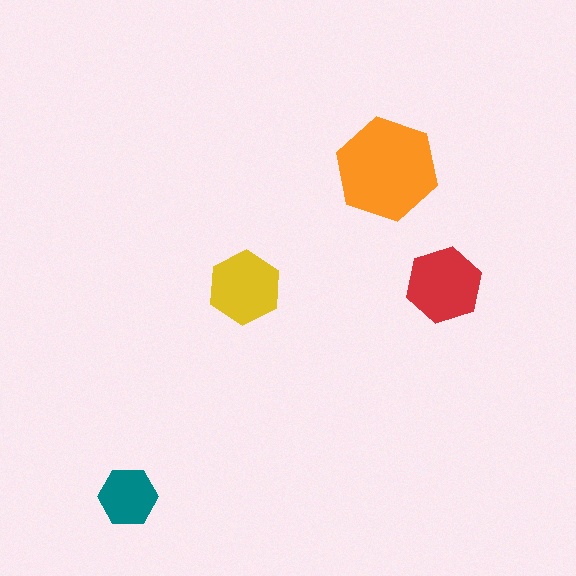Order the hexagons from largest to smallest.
the orange one, the red one, the yellow one, the teal one.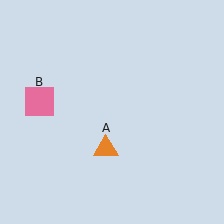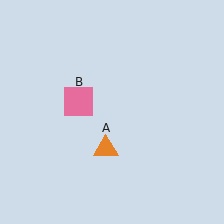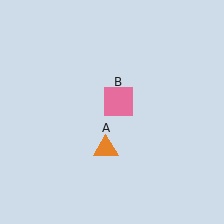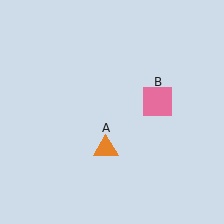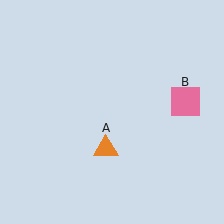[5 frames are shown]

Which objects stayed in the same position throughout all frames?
Orange triangle (object A) remained stationary.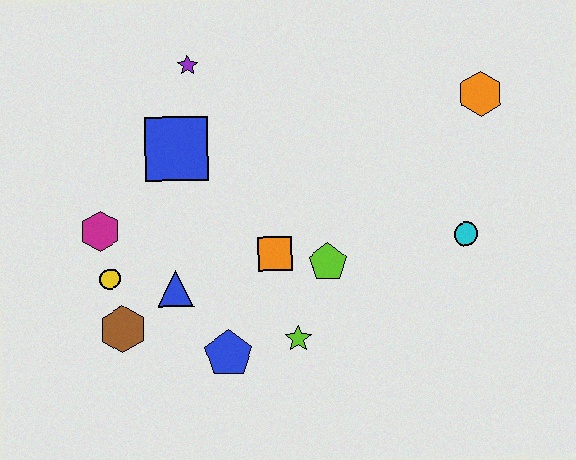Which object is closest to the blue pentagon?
The lime star is closest to the blue pentagon.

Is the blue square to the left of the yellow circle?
No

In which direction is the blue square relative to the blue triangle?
The blue square is above the blue triangle.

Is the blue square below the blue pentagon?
No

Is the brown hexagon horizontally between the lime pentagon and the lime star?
No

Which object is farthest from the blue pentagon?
The orange hexagon is farthest from the blue pentagon.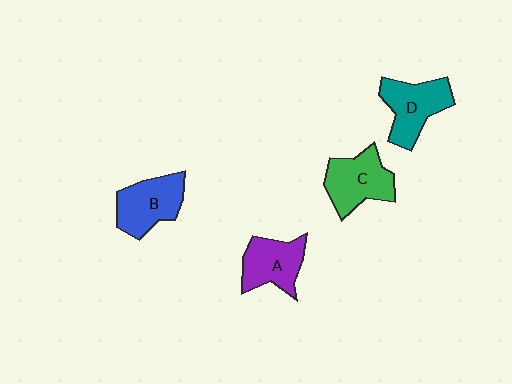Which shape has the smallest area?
Shape A (purple).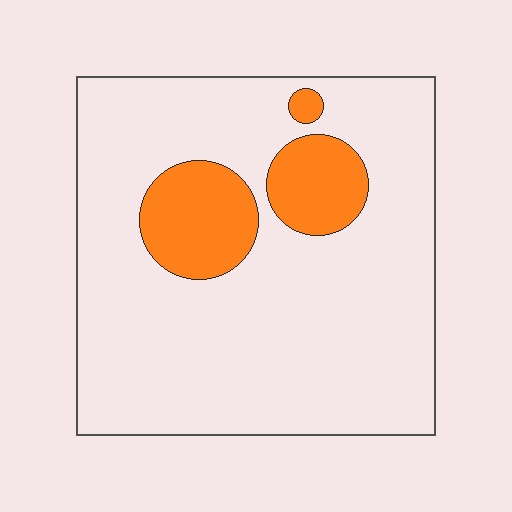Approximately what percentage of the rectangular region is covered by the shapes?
Approximately 15%.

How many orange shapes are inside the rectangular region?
3.